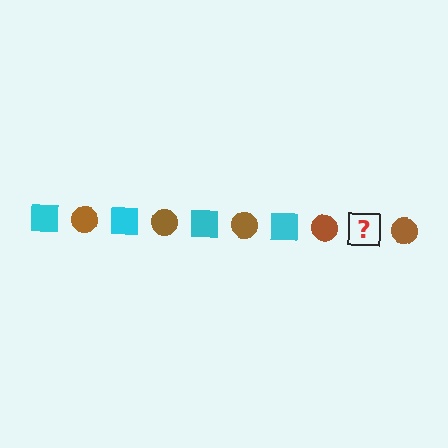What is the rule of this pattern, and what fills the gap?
The rule is that the pattern alternates between cyan square and brown circle. The gap should be filled with a cyan square.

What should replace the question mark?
The question mark should be replaced with a cyan square.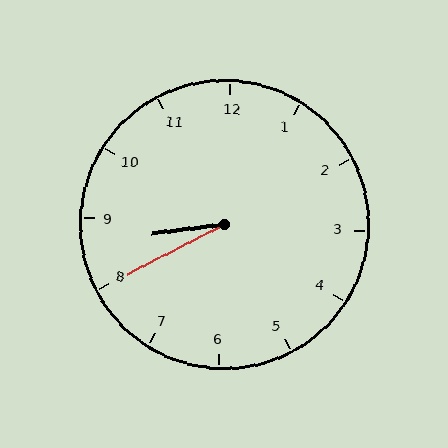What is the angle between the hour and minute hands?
Approximately 20 degrees.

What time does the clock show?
8:40.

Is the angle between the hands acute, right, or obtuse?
It is acute.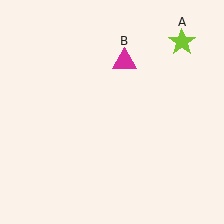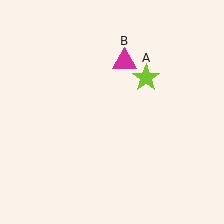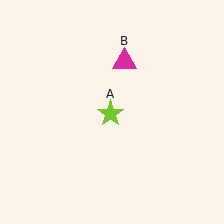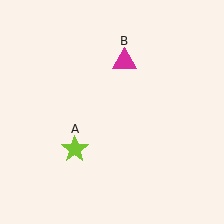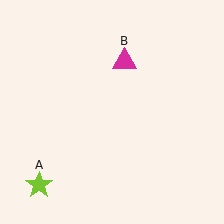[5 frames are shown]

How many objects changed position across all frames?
1 object changed position: lime star (object A).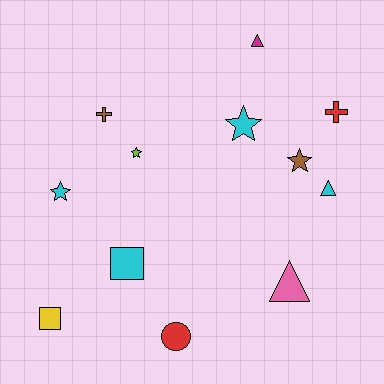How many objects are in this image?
There are 12 objects.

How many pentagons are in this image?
There are no pentagons.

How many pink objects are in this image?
There is 1 pink object.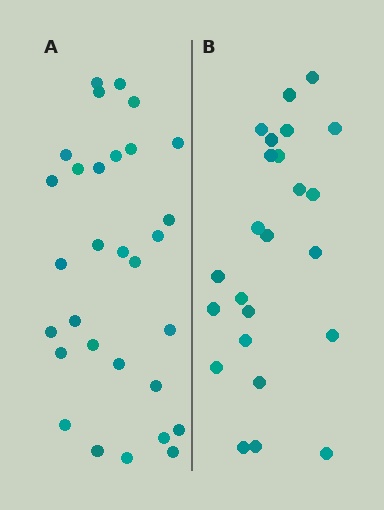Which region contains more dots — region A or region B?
Region A (the left region) has more dots.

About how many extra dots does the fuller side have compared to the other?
Region A has about 6 more dots than region B.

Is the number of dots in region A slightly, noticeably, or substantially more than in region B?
Region A has noticeably more, but not dramatically so. The ratio is roughly 1.2 to 1.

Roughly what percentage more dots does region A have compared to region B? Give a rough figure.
About 25% more.